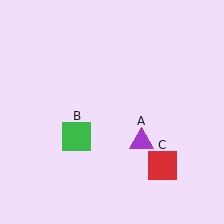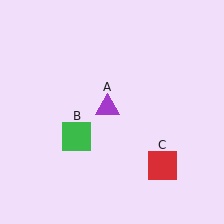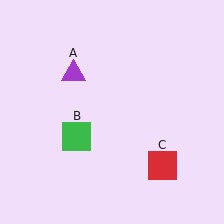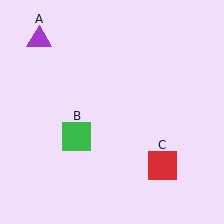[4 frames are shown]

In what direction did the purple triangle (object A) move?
The purple triangle (object A) moved up and to the left.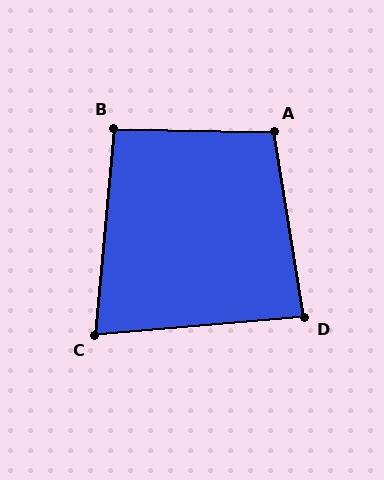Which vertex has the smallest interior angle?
C, at approximately 80 degrees.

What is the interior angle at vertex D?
Approximately 86 degrees (approximately right).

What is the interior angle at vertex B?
Approximately 94 degrees (approximately right).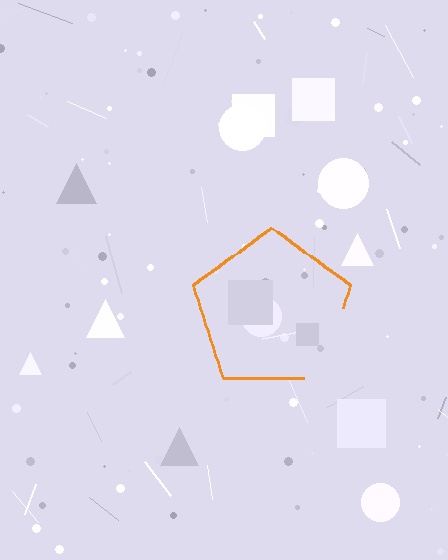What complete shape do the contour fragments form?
The contour fragments form a pentagon.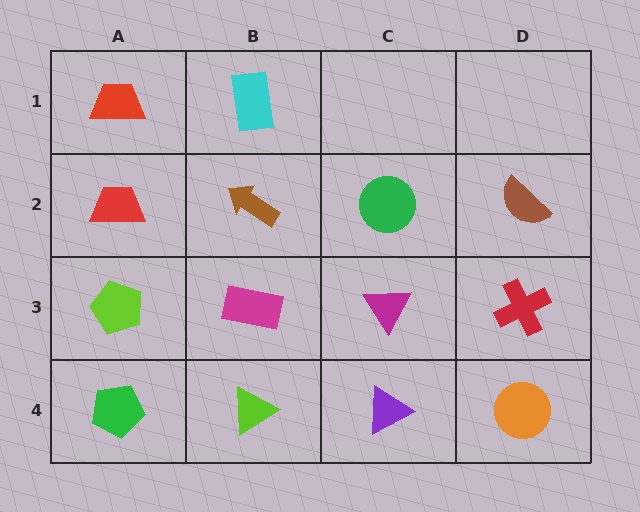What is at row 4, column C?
A purple triangle.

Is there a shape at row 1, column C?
No, that cell is empty.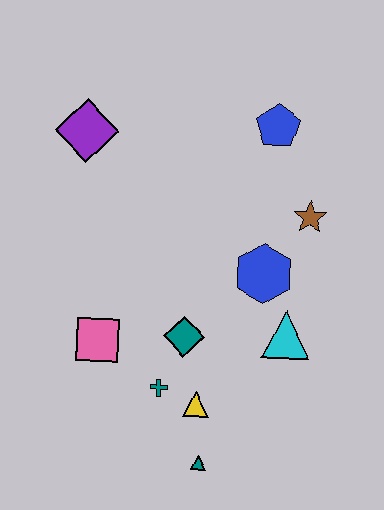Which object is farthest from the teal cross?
The blue pentagon is farthest from the teal cross.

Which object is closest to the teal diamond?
The teal cross is closest to the teal diamond.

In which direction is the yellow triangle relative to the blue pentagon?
The yellow triangle is below the blue pentagon.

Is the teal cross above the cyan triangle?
No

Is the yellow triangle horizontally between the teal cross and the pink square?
No